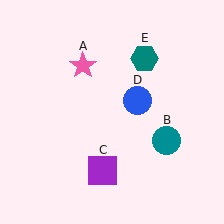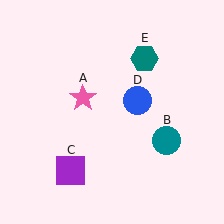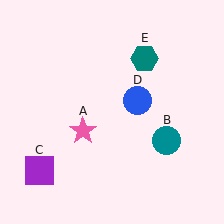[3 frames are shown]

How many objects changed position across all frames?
2 objects changed position: pink star (object A), purple square (object C).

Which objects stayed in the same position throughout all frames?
Teal circle (object B) and blue circle (object D) and teal hexagon (object E) remained stationary.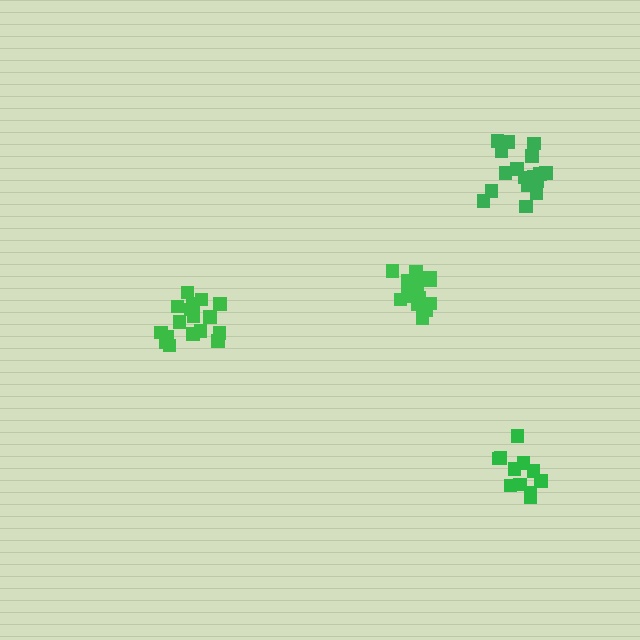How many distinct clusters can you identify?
There are 4 distinct clusters.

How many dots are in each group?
Group 1: 17 dots, Group 2: 17 dots, Group 3: 12 dots, Group 4: 15 dots (61 total).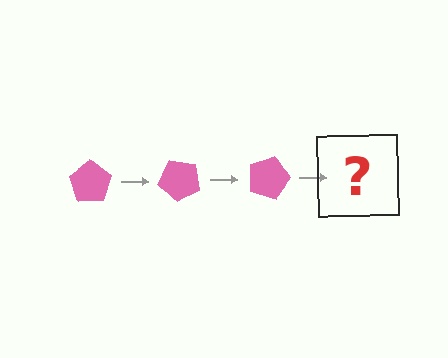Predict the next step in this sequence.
The next step is a pink pentagon rotated 135 degrees.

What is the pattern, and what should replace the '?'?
The pattern is that the pentagon rotates 45 degrees each step. The '?' should be a pink pentagon rotated 135 degrees.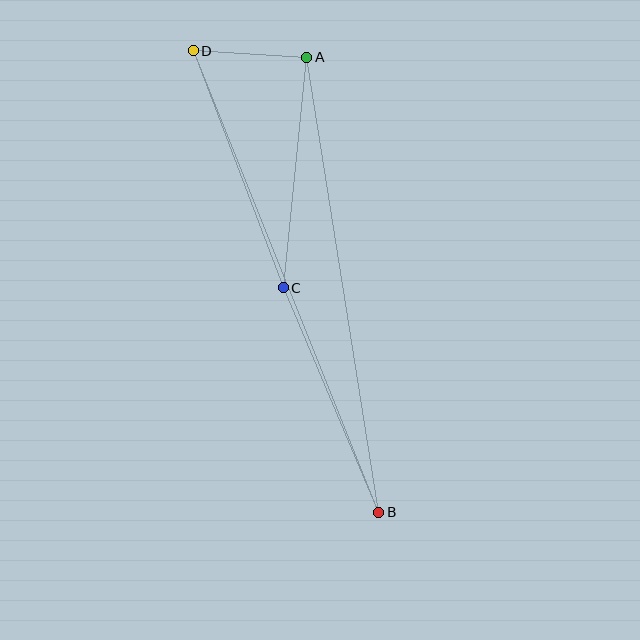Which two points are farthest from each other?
Points B and D are farthest from each other.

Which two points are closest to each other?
Points A and D are closest to each other.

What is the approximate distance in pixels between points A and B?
The distance between A and B is approximately 460 pixels.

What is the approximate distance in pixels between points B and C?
The distance between B and C is approximately 244 pixels.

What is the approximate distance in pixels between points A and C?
The distance between A and C is approximately 231 pixels.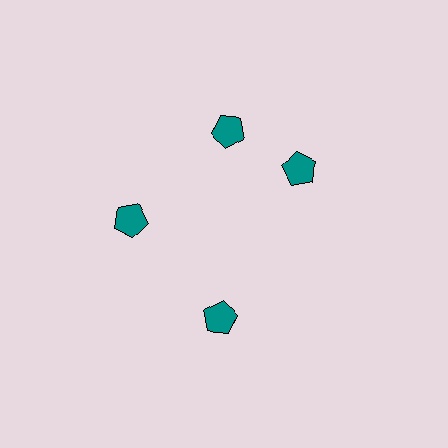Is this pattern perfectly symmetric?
No. The 4 teal pentagons are arranged in a ring, but one element near the 3 o'clock position is rotated out of alignment along the ring, breaking the 4-fold rotational symmetry.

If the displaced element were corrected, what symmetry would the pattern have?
It would have 4-fold rotational symmetry — the pattern would map onto itself every 90 degrees.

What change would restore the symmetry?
The symmetry would be restored by rotating it back into even spacing with its neighbors so that all 4 pentagons sit at equal angles and equal distance from the center.